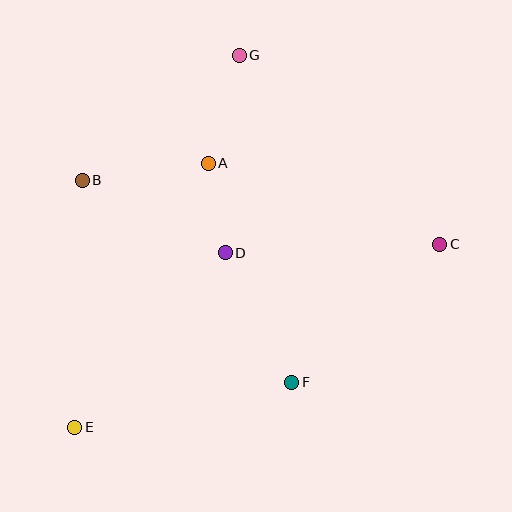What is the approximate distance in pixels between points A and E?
The distance between A and E is approximately 296 pixels.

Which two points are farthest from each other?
Points C and E are farthest from each other.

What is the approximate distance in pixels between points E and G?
The distance between E and G is approximately 407 pixels.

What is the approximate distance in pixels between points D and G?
The distance between D and G is approximately 198 pixels.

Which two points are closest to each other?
Points A and D are closest to each other.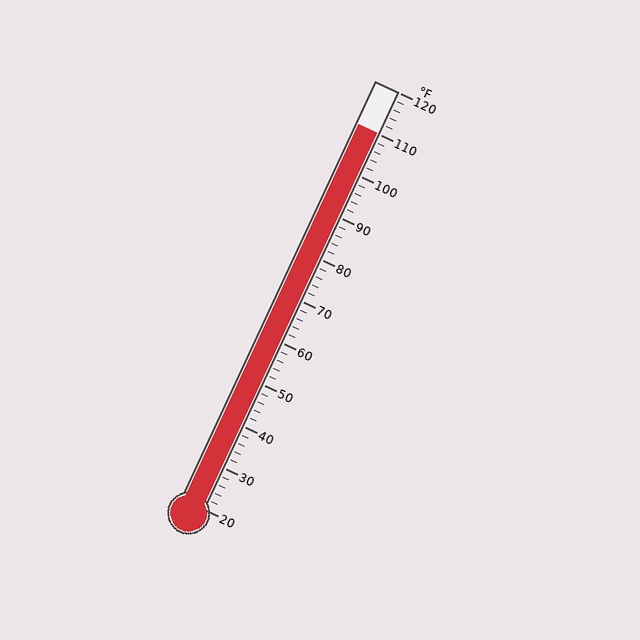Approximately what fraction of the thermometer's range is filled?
The thermometer is filled to approximately 90% of its range.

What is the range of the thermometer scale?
The thermometer scale ranges from 20°F to 120°F.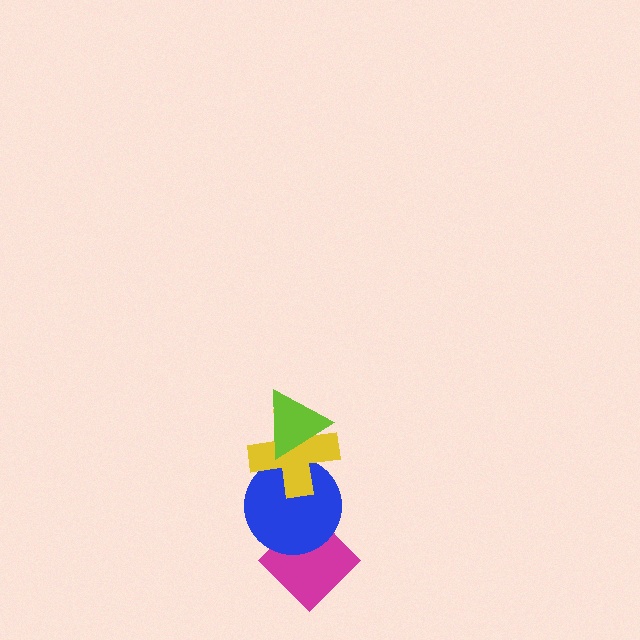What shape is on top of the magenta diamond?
The blue circle is on top of the magenta diamond.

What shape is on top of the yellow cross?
The lime triangle is on top of the yellow cross.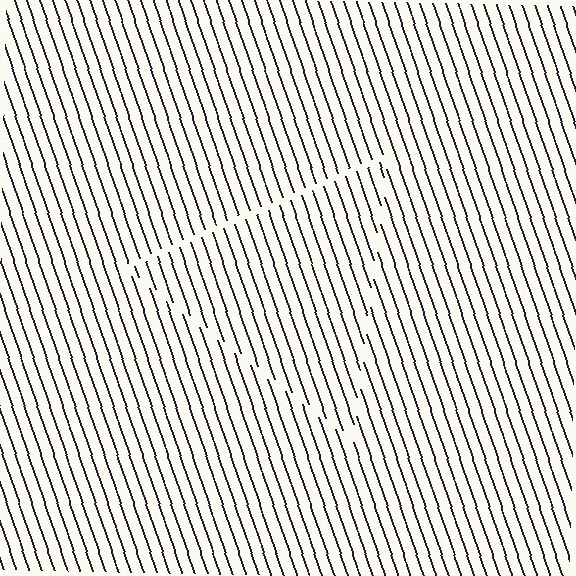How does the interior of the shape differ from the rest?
The interior of the shape contains the same grating, shifted by half a period — the contour is defined by the phase discontinuity where line-ends from the inner and outer gratings abut.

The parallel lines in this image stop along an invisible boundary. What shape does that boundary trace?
An illusory triangle. The interior of the shape contains the same grating, shifted by half a period — the contour is defined by the phase discontinuity where line-ends from the inner and outer gratings abut.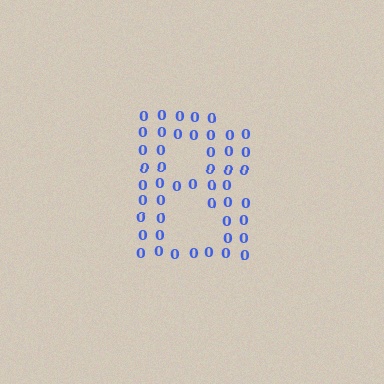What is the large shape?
The large shape is the letter B.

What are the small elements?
The small elements are digit 0's.